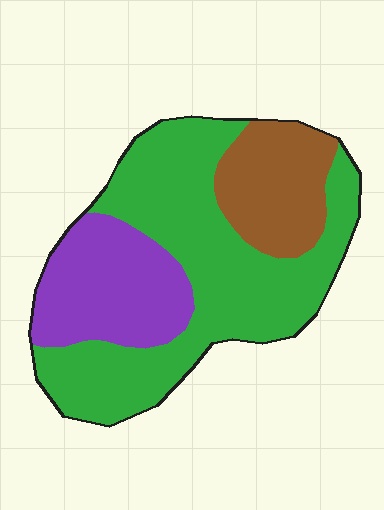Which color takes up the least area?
Brown, at roughly 20%.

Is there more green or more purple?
Green.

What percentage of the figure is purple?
Purple takes up about one quarter (1/4) of the figure.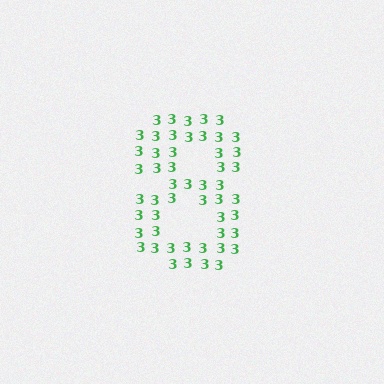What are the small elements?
The small elements are digit 3's.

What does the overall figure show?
The overall figure shows the digit 8.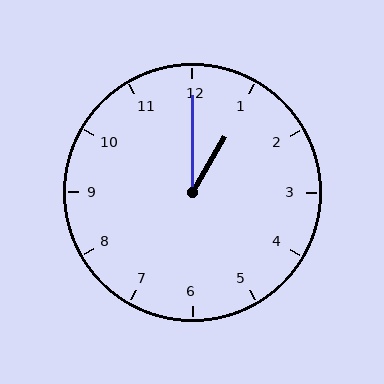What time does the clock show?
1:00.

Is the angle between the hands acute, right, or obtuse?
It is acute.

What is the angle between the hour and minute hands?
Approximately 30 degrees.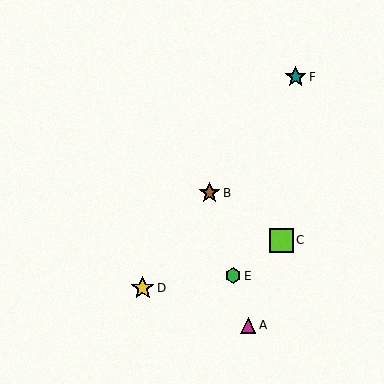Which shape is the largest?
The lime square (labeled C) is the largest.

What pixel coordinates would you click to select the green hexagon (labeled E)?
Click at (233, 276) to select the green hexagon E.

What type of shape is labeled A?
Shape A is a magenta triangle.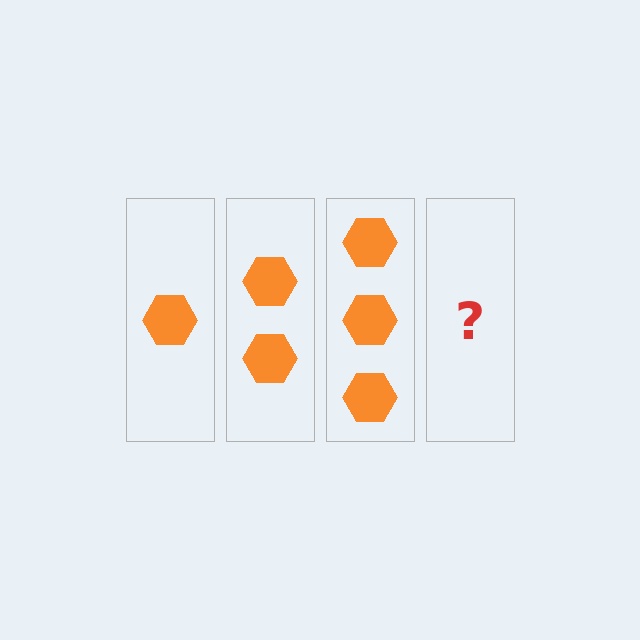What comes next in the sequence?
The next element should be 4 hexagons.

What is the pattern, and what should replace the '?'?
The pattern is that each step adds one more hexagon. The '?' should be 4 hexagons.